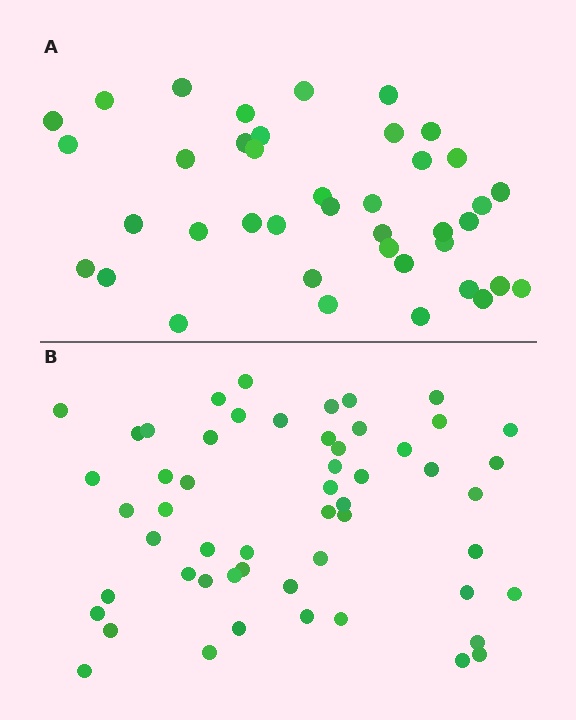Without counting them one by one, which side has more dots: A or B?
Region B (the bottom region) has more dots.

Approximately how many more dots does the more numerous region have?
Region B has approximately 15 more dots than region A.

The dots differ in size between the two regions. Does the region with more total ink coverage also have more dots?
No. Region A has more total ink coverage because its dots are larger, but region B actually contains more individual dots. Total area can be misleading — the number of items is what matters here.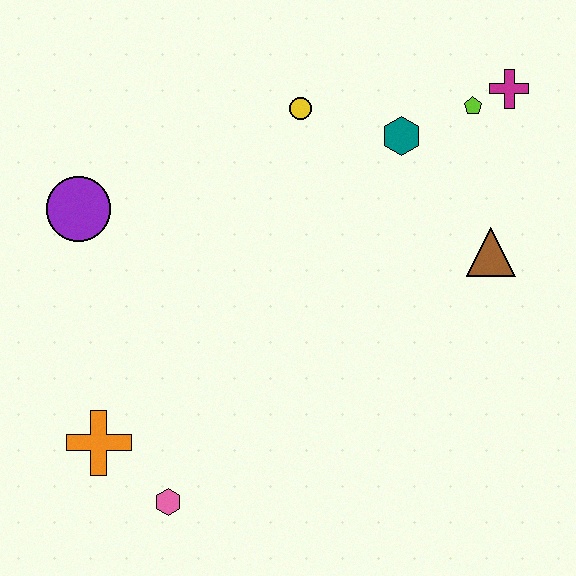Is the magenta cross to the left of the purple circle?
No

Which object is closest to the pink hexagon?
The orange cross is closest to the pink hexagon.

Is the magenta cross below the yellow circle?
No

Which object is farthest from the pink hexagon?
The magenta cross is farthest from the pink hexagon.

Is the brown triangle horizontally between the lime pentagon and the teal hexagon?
No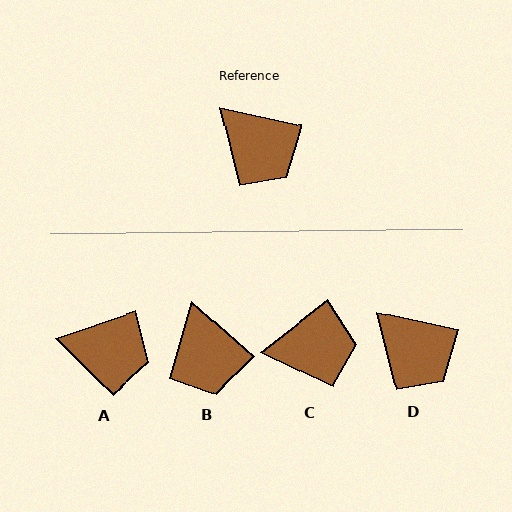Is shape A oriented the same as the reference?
No, it is off by about 32 degrees.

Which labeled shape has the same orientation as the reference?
D.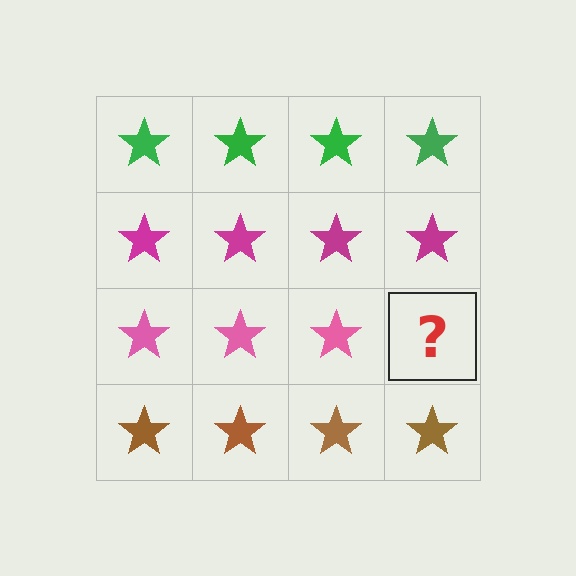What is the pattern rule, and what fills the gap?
The rule is that each row has a consistent color. The gap should be filled with a pink star.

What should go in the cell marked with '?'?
The missing cell should contain a pink star.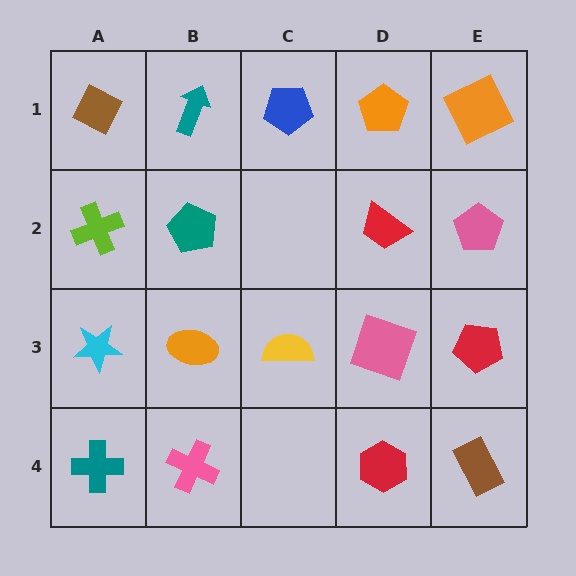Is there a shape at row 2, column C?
No, that cell is empty.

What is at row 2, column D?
A red trapezoid.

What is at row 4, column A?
A teal cross.